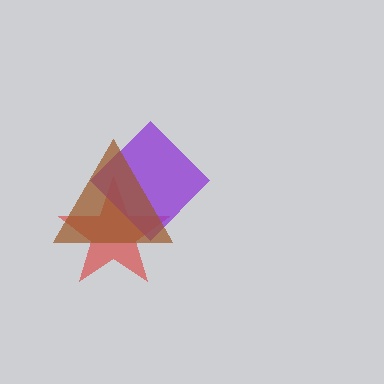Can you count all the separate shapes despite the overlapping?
Yes, there are 3 separate shapes.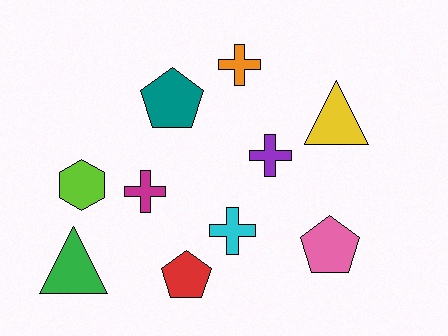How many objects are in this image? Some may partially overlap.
There are 10 objects.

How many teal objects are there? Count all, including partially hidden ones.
There is 1 teal object.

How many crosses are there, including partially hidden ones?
There are 4 crosses.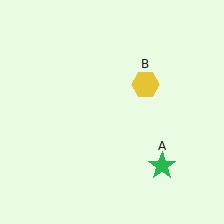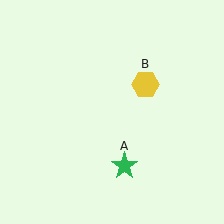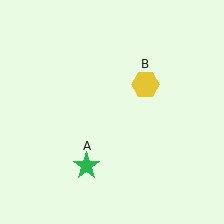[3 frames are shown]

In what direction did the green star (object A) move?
The green star (object A) moved left.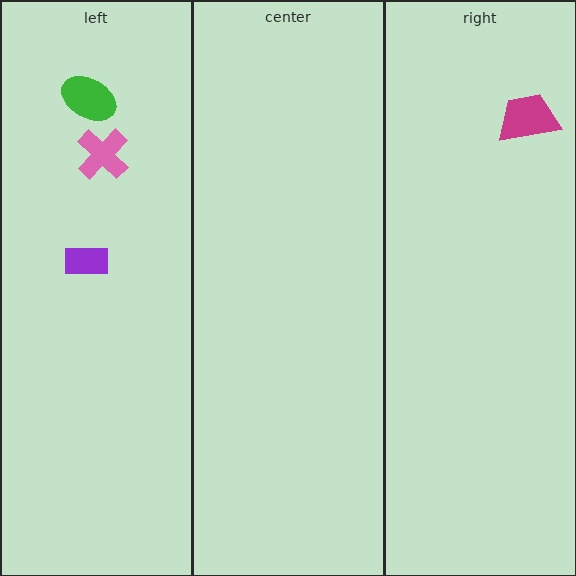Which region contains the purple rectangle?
The left region.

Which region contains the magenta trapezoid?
The right region.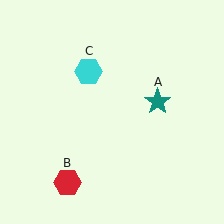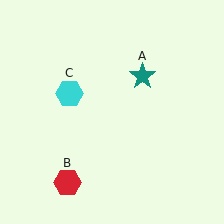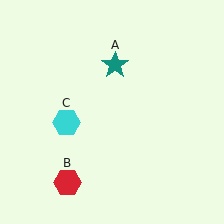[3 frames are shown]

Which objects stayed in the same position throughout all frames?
Red hexagon (object B) remained stationary.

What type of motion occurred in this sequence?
The teal star (object A), cyan hexagon (object C) rotated counterclockwise around the center of the scene.